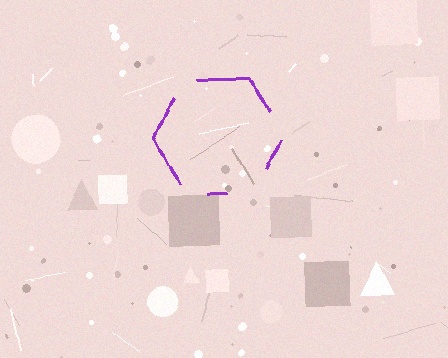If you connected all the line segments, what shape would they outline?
They would outline a hexagon.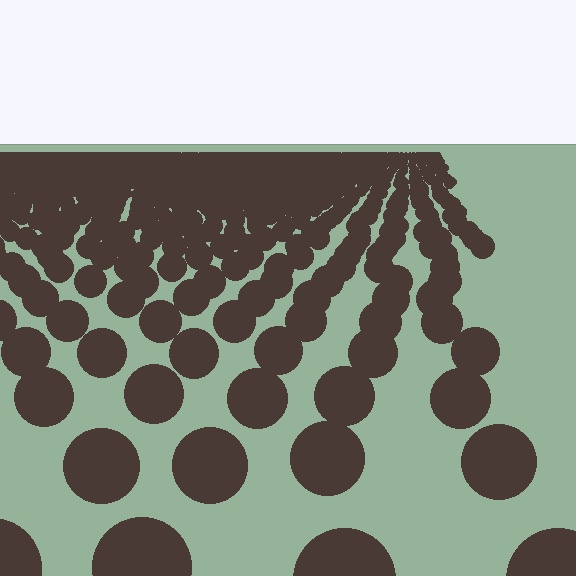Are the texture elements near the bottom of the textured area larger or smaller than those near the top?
Larger. Near the bottom, elements are closer to the viewer and appear at a bigger on-screen size.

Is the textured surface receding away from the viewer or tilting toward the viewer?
The surface is receding away from the viewer. Texture elements get smaller and denser toward the top.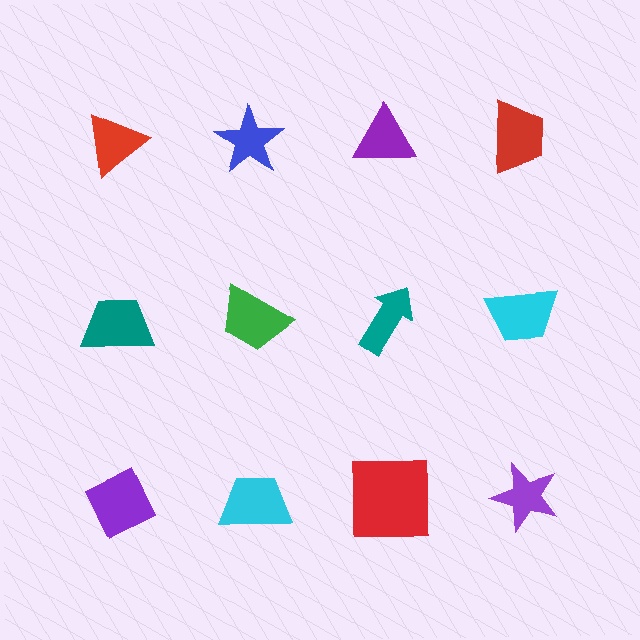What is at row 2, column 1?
A teal trapezoid.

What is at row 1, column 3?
A purple triangle.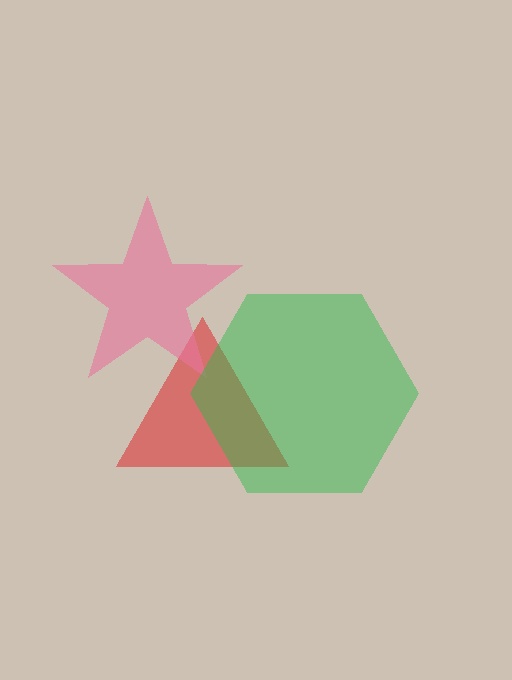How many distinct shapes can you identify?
There are 3 distinct shapes: a red triangle, a pink star, a green hexagon.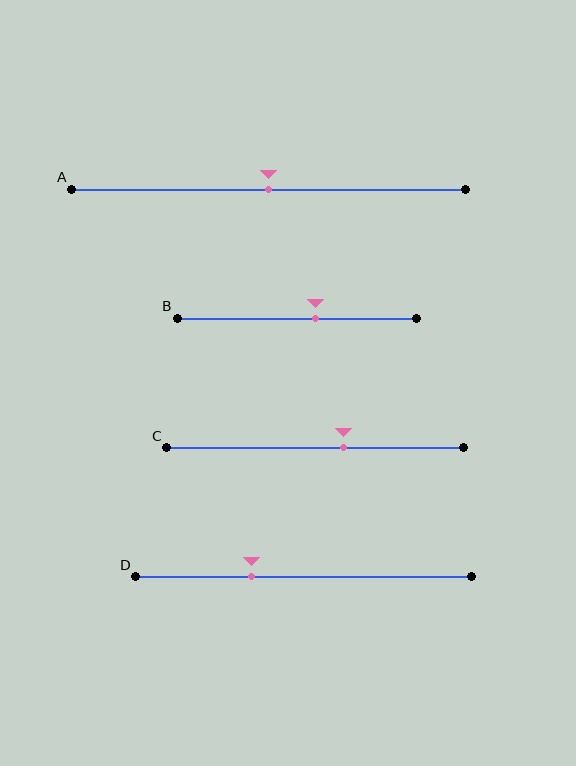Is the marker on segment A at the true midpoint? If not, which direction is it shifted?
Yes, the marker on segment A is at the true midpoint.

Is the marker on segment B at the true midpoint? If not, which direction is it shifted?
No, the marker on segment B is shifted to the right by about 8% of the segment length.